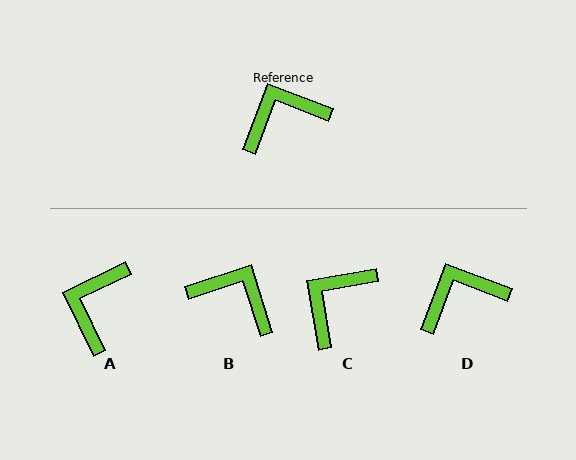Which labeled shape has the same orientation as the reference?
D.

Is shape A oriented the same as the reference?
No, it is off by about 46 degrees.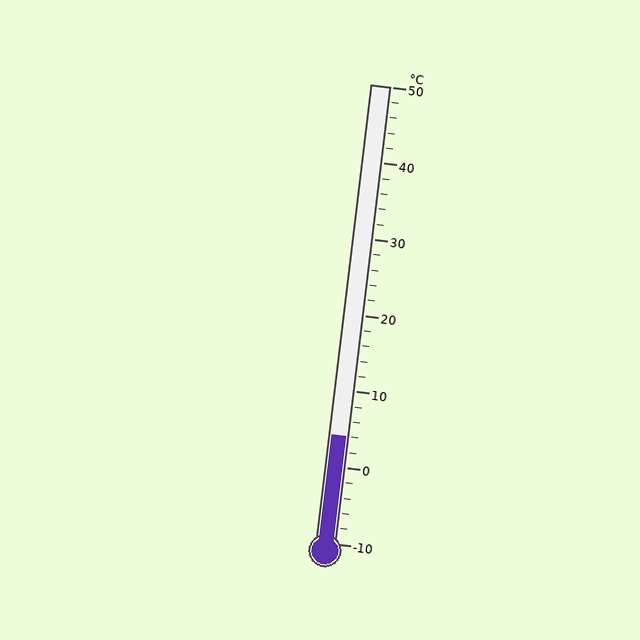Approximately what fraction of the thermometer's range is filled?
The thermometer is filled to approximately 25% of its range.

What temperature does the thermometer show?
The thermometer shows approximately 4°C.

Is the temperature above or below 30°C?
The temperature is below 30°C.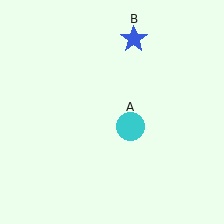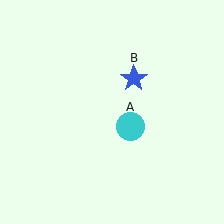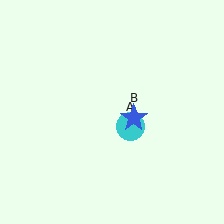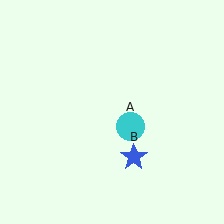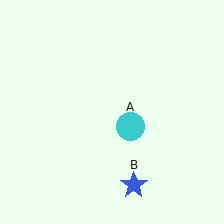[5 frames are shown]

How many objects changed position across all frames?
1 object changed position: blue star (object B).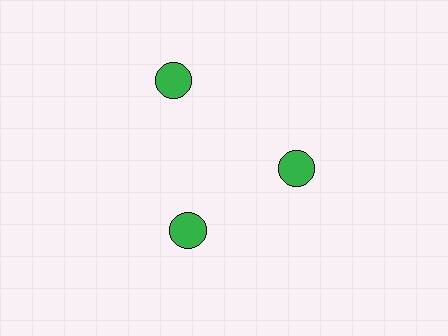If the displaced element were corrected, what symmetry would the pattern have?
It would have 3-fold rotational symmetry — the pattern would map onto itself every 120 degrees.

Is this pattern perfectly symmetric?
No. The 3 green circles are arranged in a ring, but one element near the 11 o'clock position is pushed outward from the center, breaking the 3-fold rotational symmetry.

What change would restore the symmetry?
The symmetry would be restored by moving it inward, back onto the ring so that all 3 circles sit at equal angles and equal distance from the center.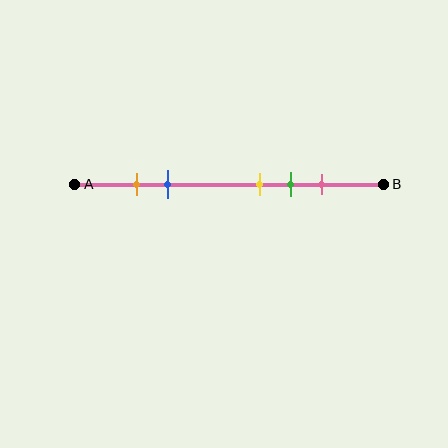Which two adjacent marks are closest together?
The orange and blue marks are the closest adjacent pair.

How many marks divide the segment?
There are 5 marks dividing the segment.